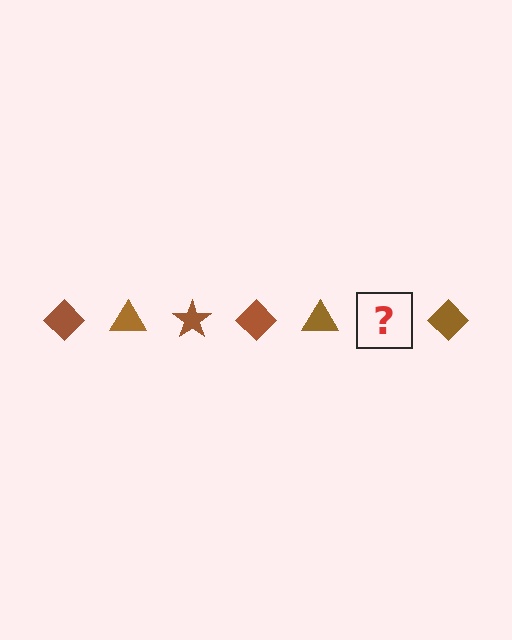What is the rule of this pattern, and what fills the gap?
The rule is that the pattern cycles through diamond, triangle, star shapes in brown. The gap should be filled with a brown star.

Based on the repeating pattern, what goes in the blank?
The blank should be a brown star.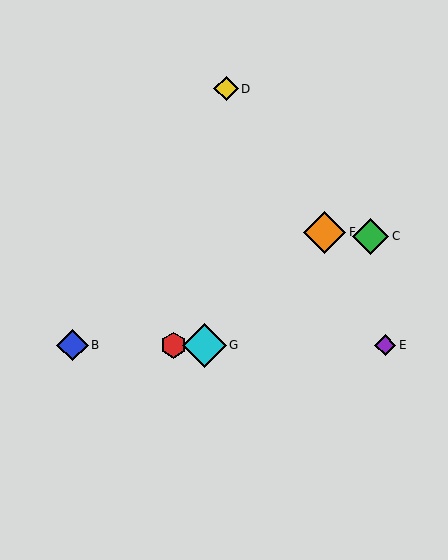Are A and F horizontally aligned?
No, A is at y≈345 and F is at y≈232.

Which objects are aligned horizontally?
Objects A, B, E, G are aligned horizontally.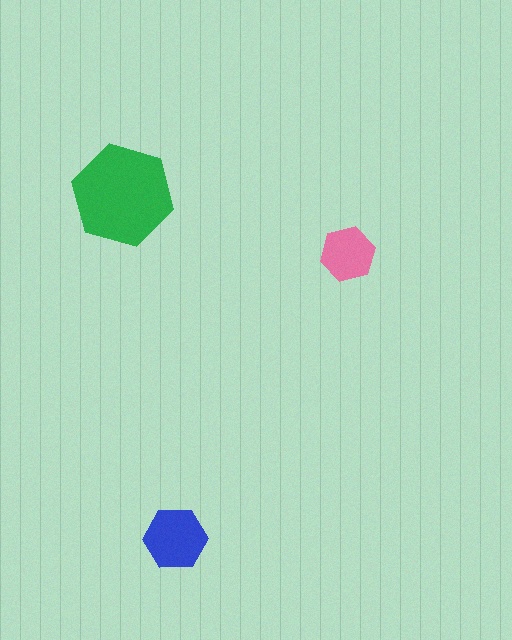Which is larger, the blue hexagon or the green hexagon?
The green one.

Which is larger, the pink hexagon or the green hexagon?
The green one.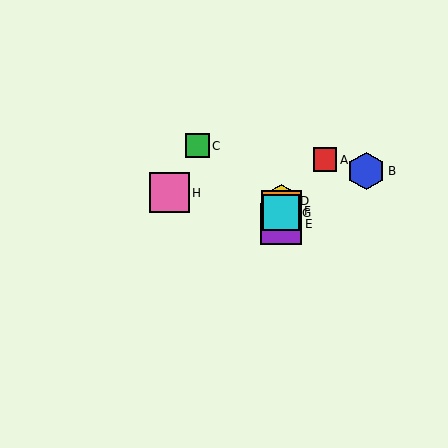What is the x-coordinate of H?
Object H is at x≈169.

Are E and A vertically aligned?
No, E is at x≈281 and A is at x≈325.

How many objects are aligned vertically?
4 objects (D, E, F, G) are aligned vertically.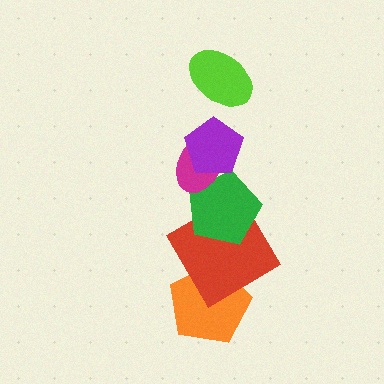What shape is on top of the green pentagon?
The magenta ellipse is on top of the green pentagon.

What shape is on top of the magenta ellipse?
The purple pentagon is on top of the magenta ellipse.